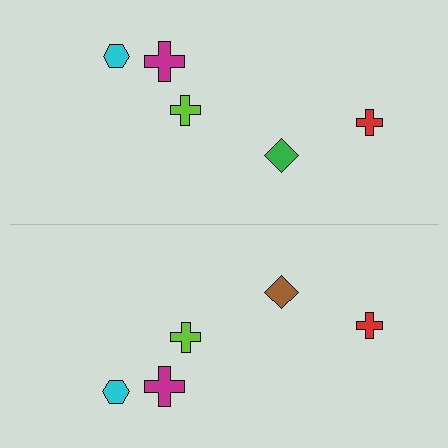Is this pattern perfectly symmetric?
No, the pattern is not perfectly symmetric. The brown diamond on the bottom side breaks the symmetry — its mirror counterpart is green.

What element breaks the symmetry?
The brown diamond on the bottom side breaks the symmetry — its mirror counterpart is green.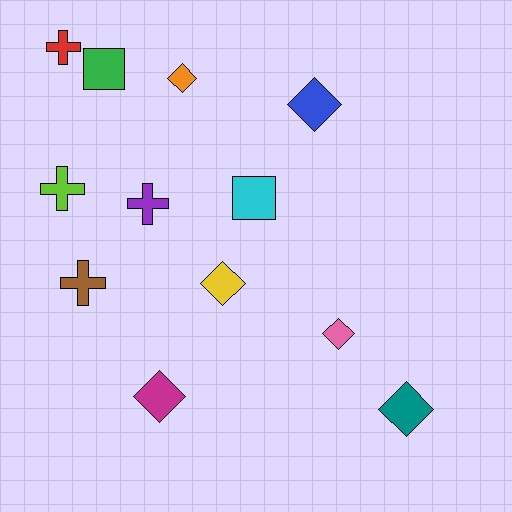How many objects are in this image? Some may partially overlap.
There are 12 objects.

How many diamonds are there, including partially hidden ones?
There are 6 diamonds.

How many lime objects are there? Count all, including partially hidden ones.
There is 1 lime object.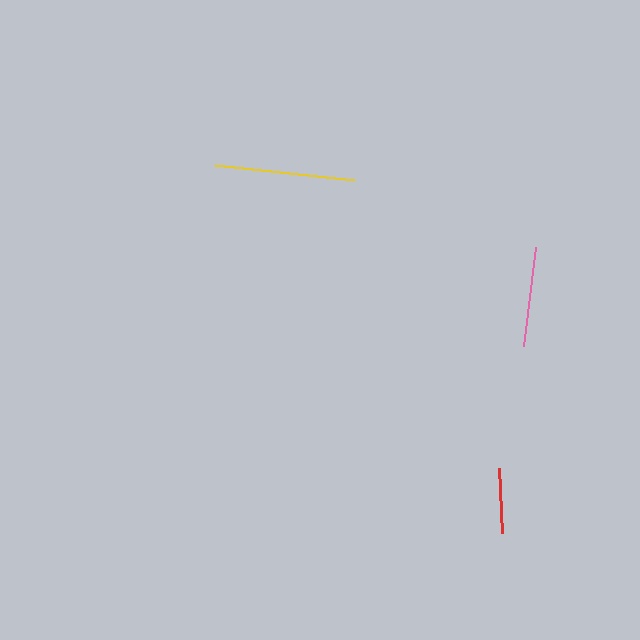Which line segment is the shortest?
The red line is the shortest at approximately 64 pixels.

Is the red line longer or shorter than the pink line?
The pink line is longer than the red line.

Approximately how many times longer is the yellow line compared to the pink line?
The yellow line is approximately 1.4 times the length of the pink line.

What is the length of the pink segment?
The pink segment is approximately 99 pixels long.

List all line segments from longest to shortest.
From longest to shortest: yellow, pink, red.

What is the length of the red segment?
The red segment is approximately 64 pixels long.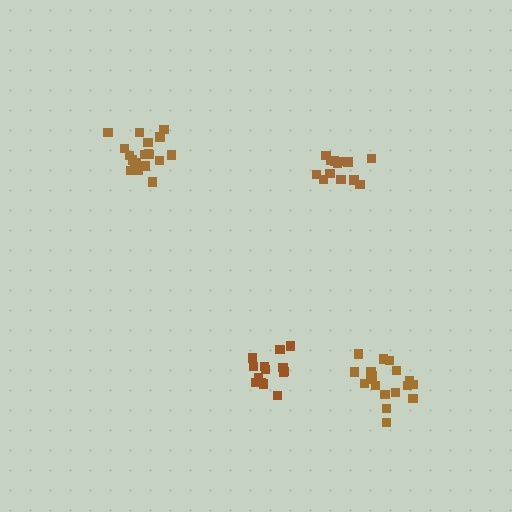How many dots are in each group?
Group 1: 14 dots, Group 2: 18 dots, Group 3: 20 dots, Group 4: 14 dots (66 total).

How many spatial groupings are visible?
There are 4 spatial groupings.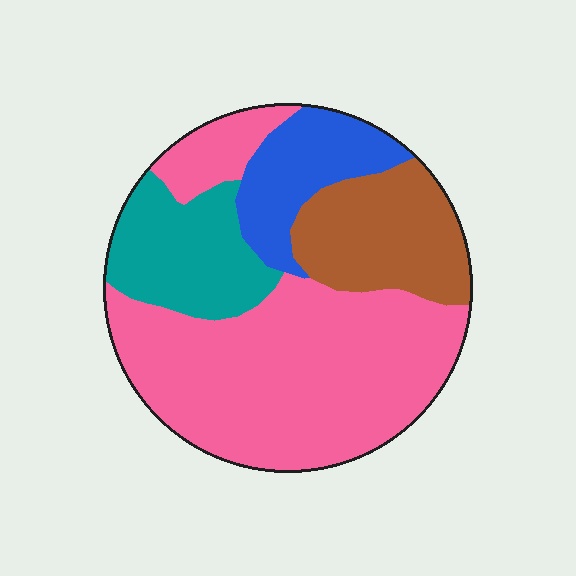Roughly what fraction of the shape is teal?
Teal covers roughly 15% of the shape.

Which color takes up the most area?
Pink, at roughly 55%.